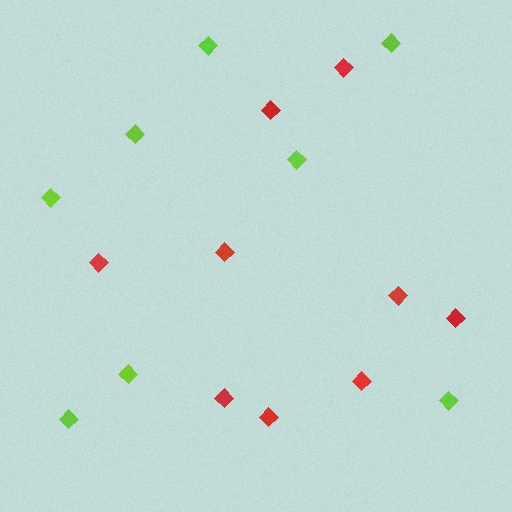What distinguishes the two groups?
There are 2 groups: one group of red diamonds (9) and one group of lime diamonds (8).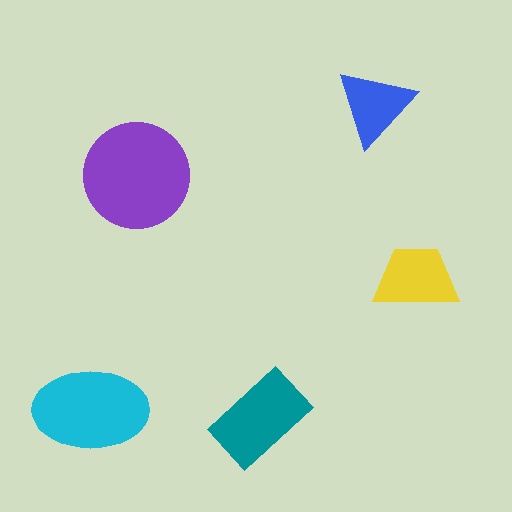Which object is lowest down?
The teal rectangle is bottommost.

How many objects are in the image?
There are 5 objects in the image.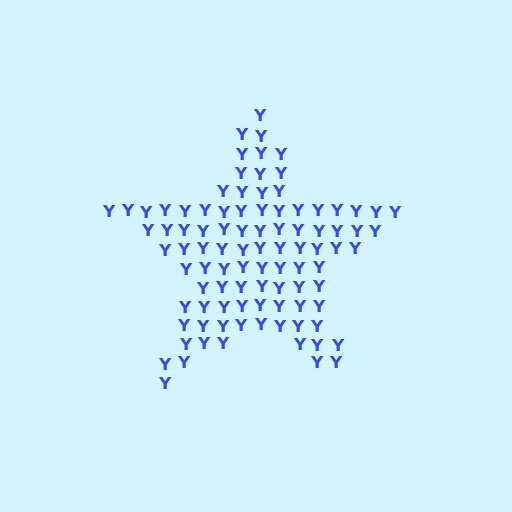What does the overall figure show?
The overall figure shows a star.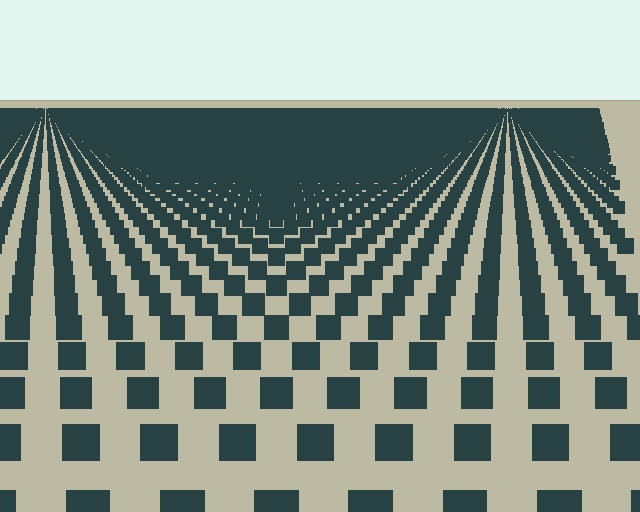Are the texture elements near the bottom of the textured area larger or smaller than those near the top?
Larger. Near the bottom, elements are closer to the viewer and appear at a bigger on-screen size.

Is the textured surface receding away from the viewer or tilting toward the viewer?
The surface is receding away from the viewer. Texture elements get smaller and denser toward the top.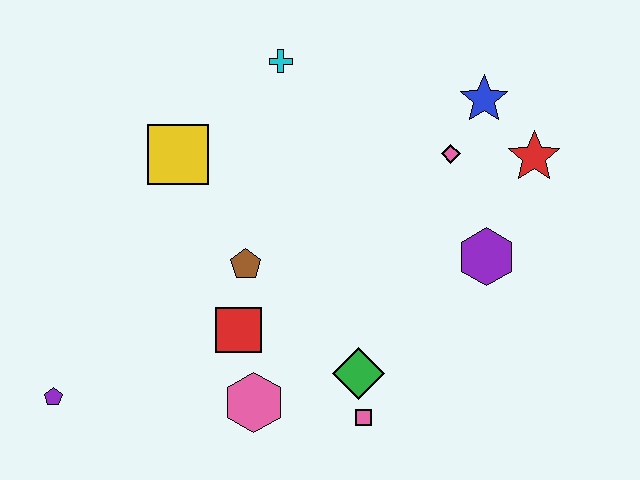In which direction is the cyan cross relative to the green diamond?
The cyan cross is above the green diamond.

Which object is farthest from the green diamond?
The cyan cross is farthest from the green diamond.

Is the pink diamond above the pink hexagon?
Yes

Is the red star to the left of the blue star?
No